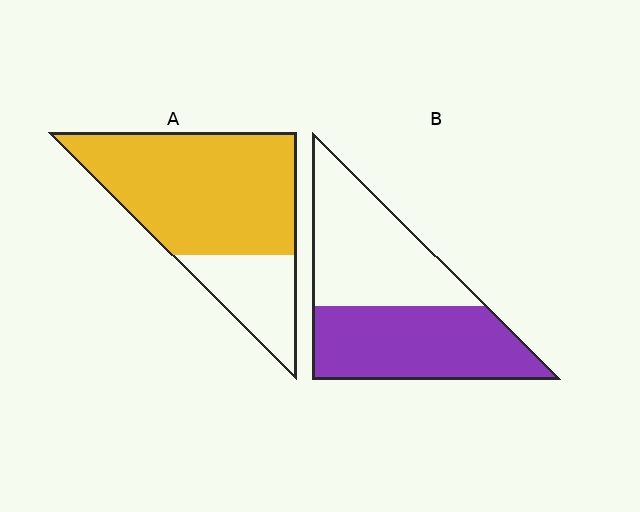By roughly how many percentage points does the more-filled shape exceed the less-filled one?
By roughly 25 percentage points (A over B).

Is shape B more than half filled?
Roughly half.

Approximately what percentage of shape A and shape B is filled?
A is approximately 75% and B is approximately 50%.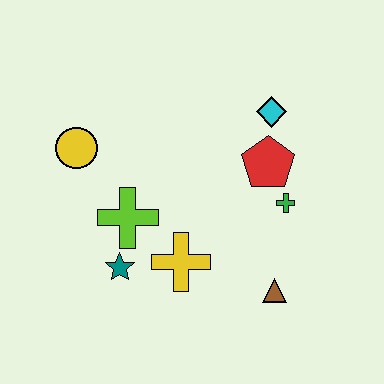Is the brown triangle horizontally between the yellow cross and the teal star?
No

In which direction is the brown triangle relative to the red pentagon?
The brown triangle is below the red pentagon.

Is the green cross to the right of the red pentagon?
Yes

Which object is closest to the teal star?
The lime cross is closest to the teal star.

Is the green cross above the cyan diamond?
No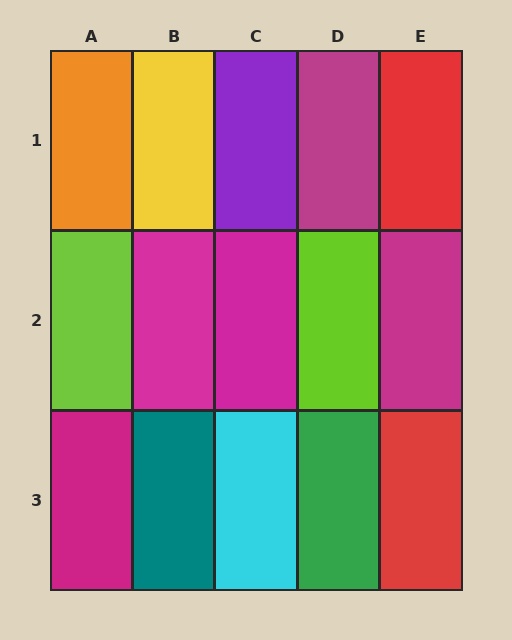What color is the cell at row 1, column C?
Purple.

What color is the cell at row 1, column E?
Red.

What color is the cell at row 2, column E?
Magenta.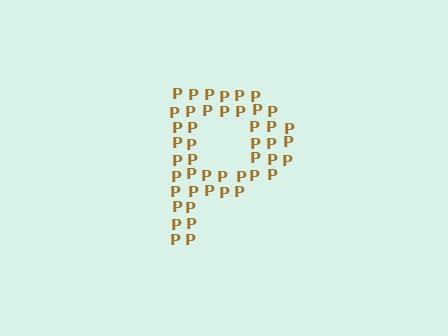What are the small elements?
The small elements are letter P's.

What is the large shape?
The large shape is the letter P.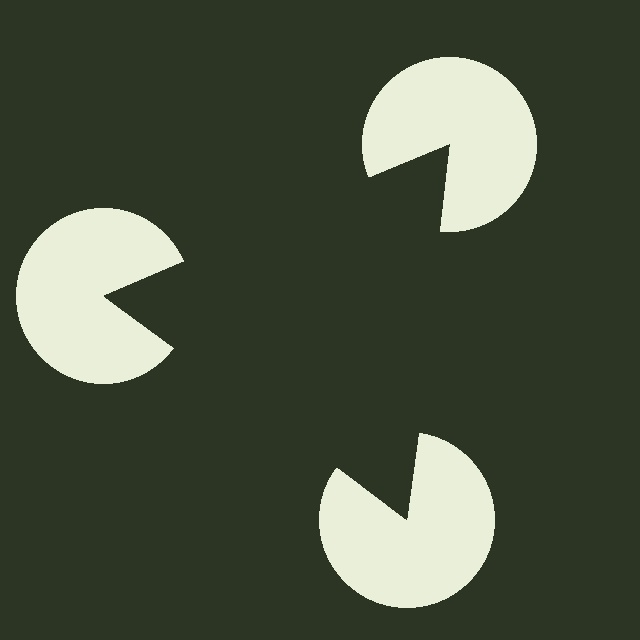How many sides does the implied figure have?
3 sides.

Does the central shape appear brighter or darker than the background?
It typically appears slightly darker than the background, even though no actual brightness change is drawn.